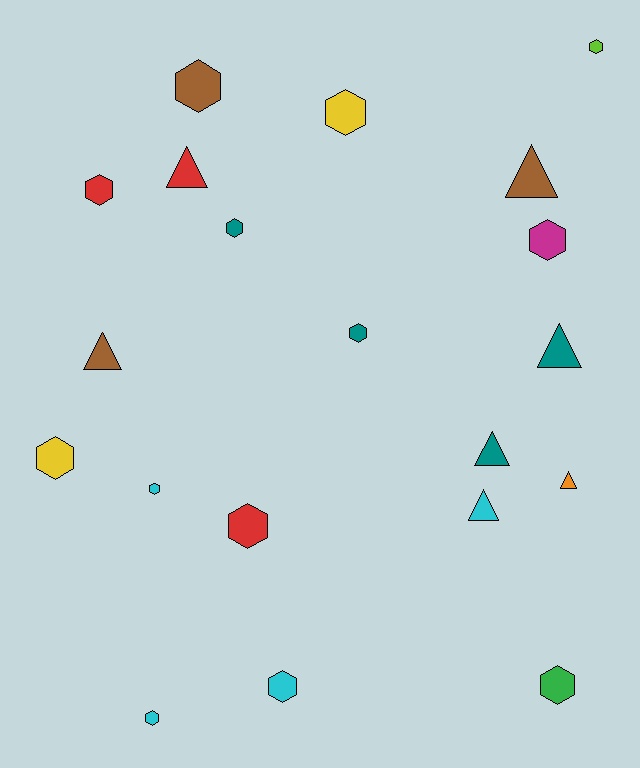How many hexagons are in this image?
There are 13 hexagons.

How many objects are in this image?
There are 20 objects.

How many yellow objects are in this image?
There are 2 yellow objects.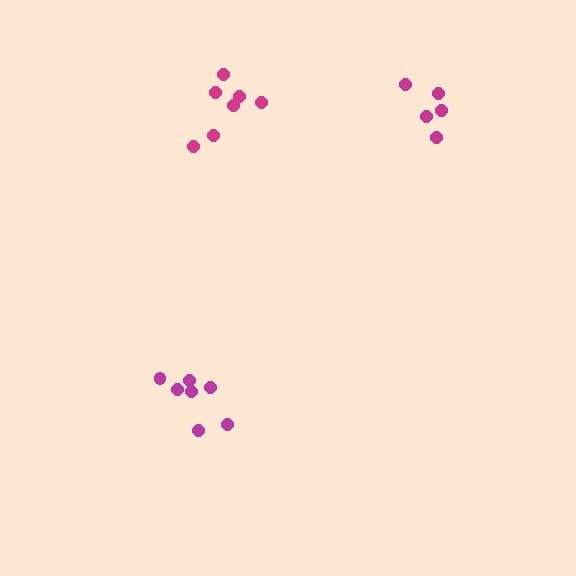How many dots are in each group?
Group 1: 5 dots, Group 2: 7 dots, Group 3: 7 dots (19 total).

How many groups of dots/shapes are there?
There are 3 groups.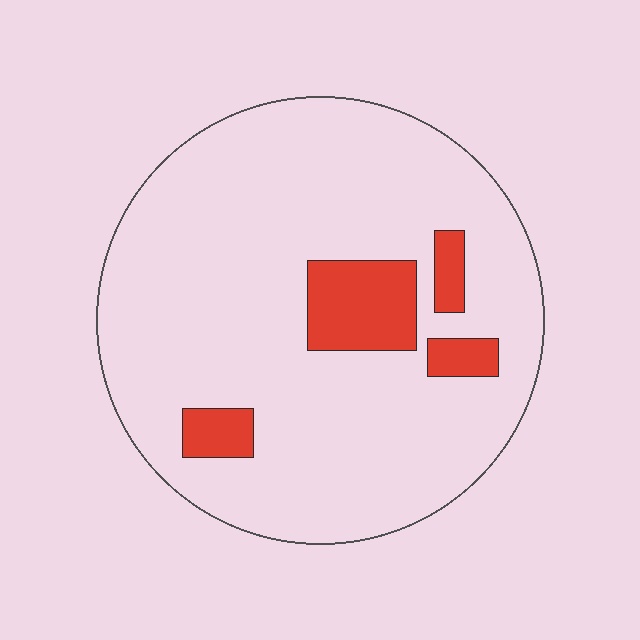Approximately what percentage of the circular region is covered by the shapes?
Approximately 10%.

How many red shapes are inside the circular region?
4.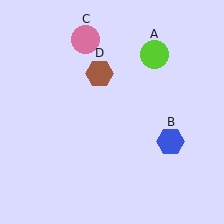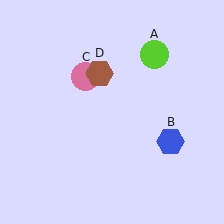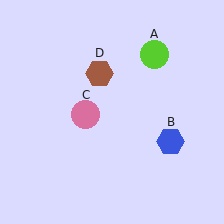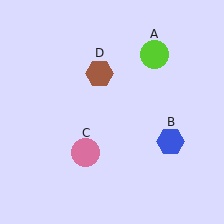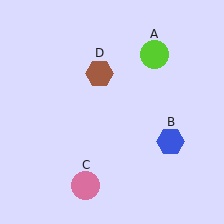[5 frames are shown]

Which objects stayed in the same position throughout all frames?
Lime circle (object A) and blue hexagon (object B) and brown hexagon (object D) remained stationary.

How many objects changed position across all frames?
1 object changed position: pink circle (object C).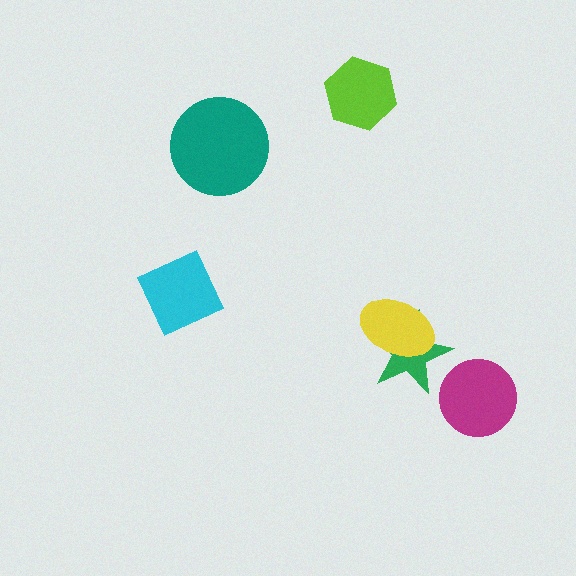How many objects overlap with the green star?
1 object overlaps with the green star.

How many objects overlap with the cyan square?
0 objects overlap with the cyan square.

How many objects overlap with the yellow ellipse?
1 object overlaps with the yellow ellipse.